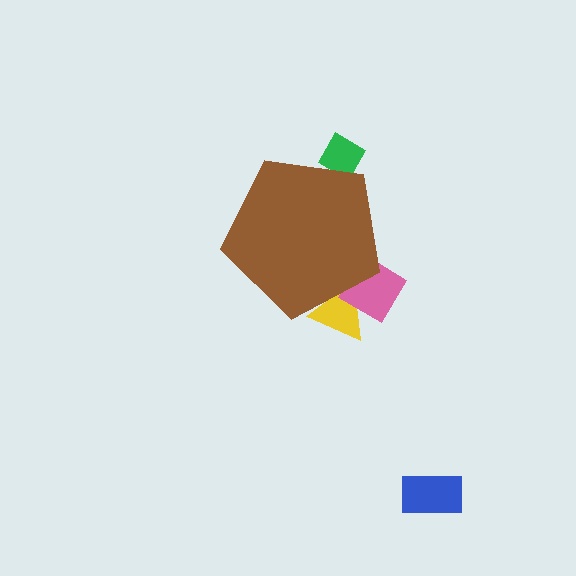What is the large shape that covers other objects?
A brown pentagon.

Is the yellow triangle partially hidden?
Yes, the yellow triangle is partially hidden behind the brown pentagon.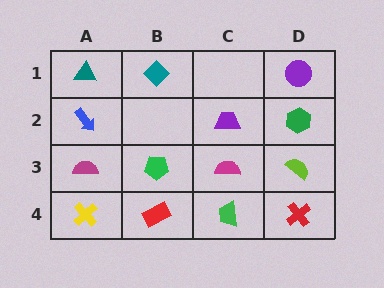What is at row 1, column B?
A teal diamond.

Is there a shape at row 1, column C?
No, that cell is empty.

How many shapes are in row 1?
3 shapes.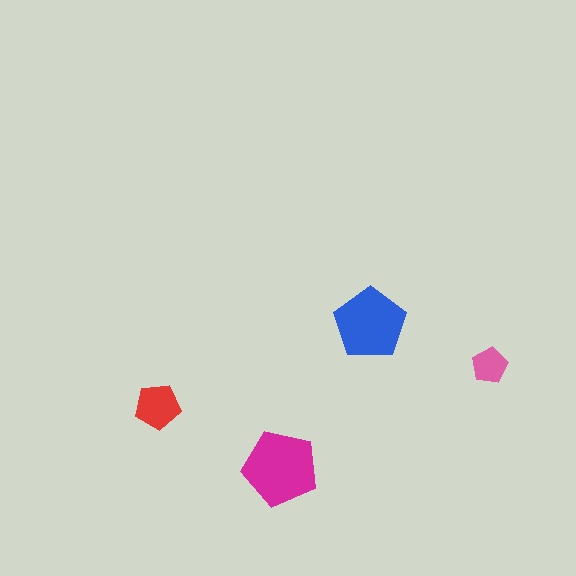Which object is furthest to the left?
The red pentagon is leftmost.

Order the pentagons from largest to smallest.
the magenta one, the blue one, the red one, the pink one.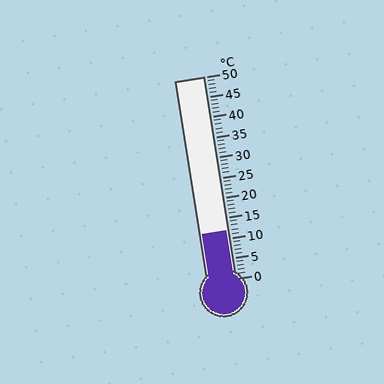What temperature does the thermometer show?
The thermometer shows approximately 12°C.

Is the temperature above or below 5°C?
The temperature is above 5°C.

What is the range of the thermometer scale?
The thermometer scale ranges from 0°C to 50°C.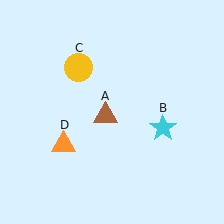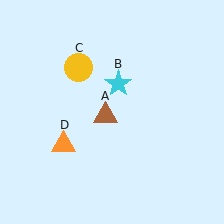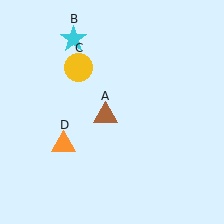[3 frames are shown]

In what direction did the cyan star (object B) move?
The cyan star (object B) moved up and to the left.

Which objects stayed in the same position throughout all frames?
Brown triangle (object A) and yellow circle (object C) and orange triangle (object D) remained stationary.